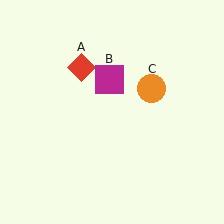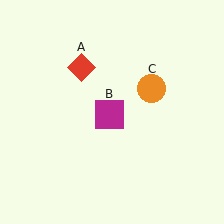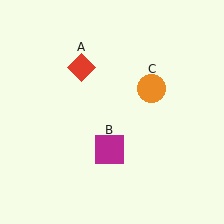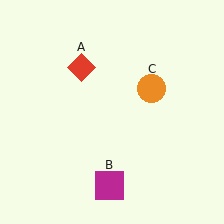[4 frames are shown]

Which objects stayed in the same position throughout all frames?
Red diamond (object A) and orange circle (object C) remained stationary.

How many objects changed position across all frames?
1 object changed position: magenta square (object B).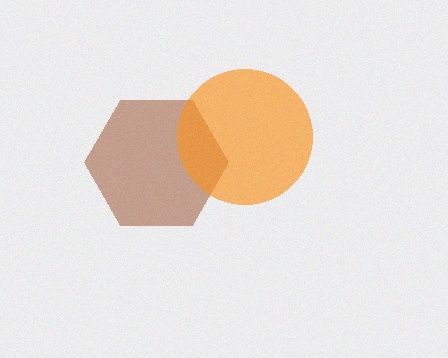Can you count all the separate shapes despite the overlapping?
Yes, there are 2 separate shapes.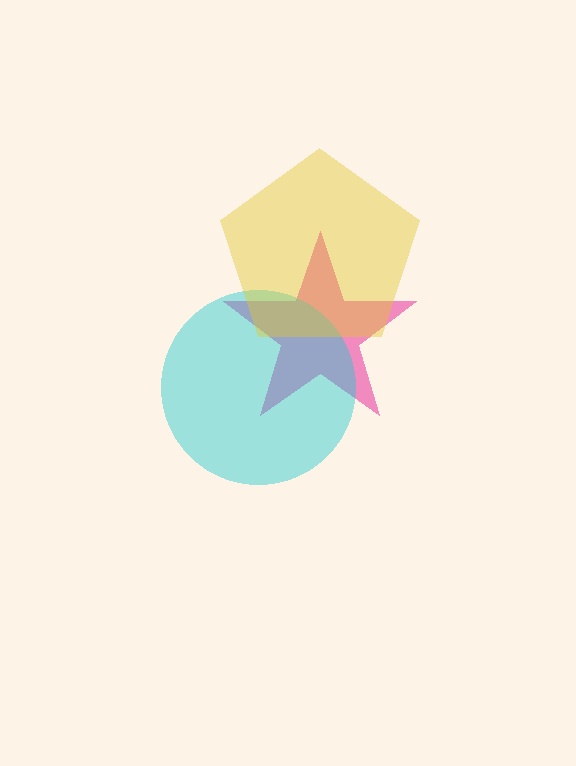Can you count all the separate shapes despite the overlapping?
Yes, there are 3 separate shapes.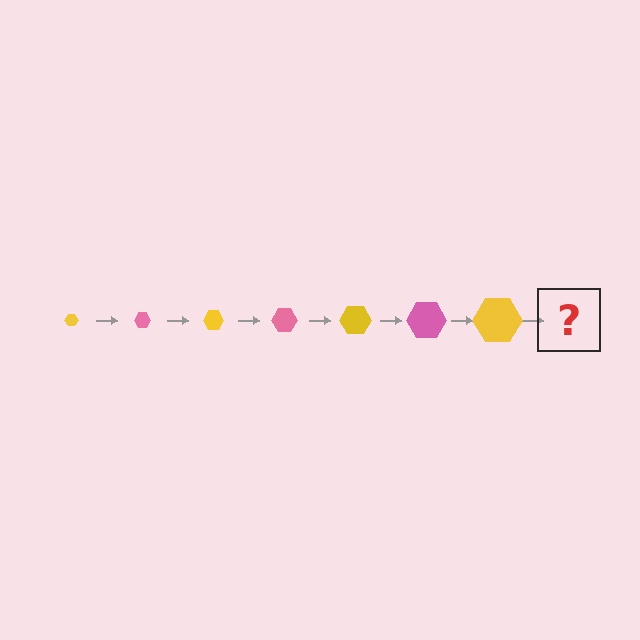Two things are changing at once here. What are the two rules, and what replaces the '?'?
The two rules are that the hexagon grows larger each step and the color cycles through yellow and pink. The '?' should be a pink hexagon, larger than the previous one.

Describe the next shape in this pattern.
It should be a pink hexagon, larger than the previous one.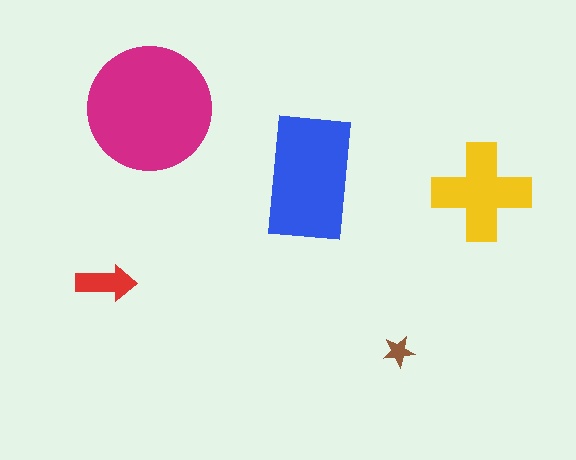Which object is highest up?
The magenta circle is topmost.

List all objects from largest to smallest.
The magenta circle, the blue rectangle, the yellow cross, the red arrow, the brown star.